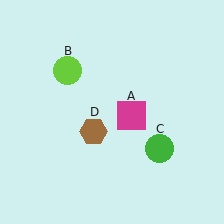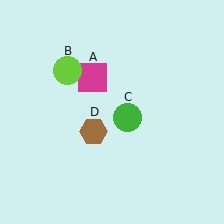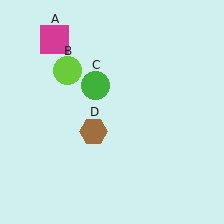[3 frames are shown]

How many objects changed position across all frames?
2 objects changed position: magenta square (object A), green circle (object C).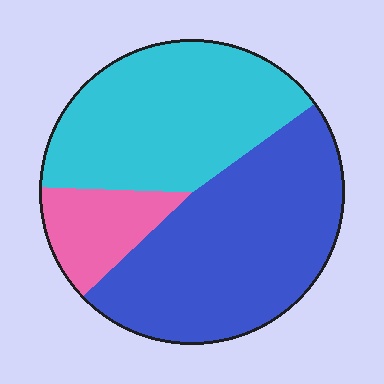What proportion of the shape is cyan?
Cyan covers 40% of the shape.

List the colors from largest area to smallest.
From largest to smallest: blue, cyan, pink.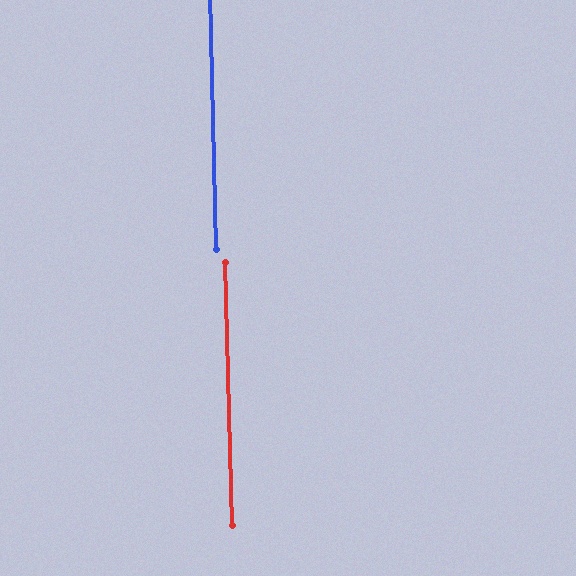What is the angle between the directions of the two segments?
Approximately 0 degrees.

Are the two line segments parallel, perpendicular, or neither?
Parallel — their directions differ by only 0.1°.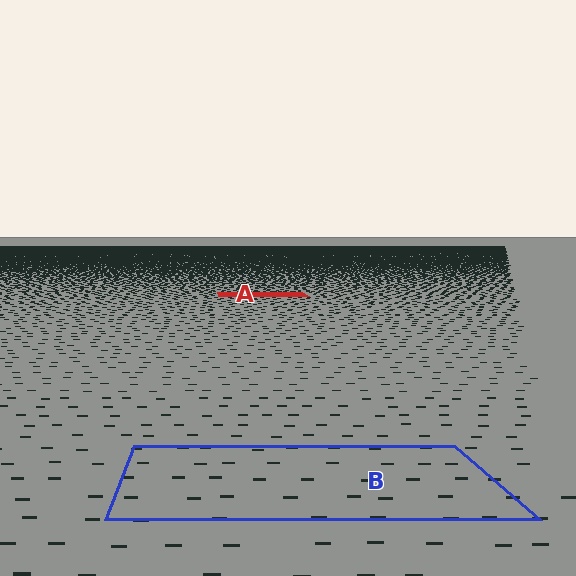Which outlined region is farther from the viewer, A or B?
Region A is farther from the viewer — the texture elements inside it appear smaller and more densely packed.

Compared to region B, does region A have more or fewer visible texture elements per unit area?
Region A has more texture elements per unit area — they are packed more densely because it is farther away.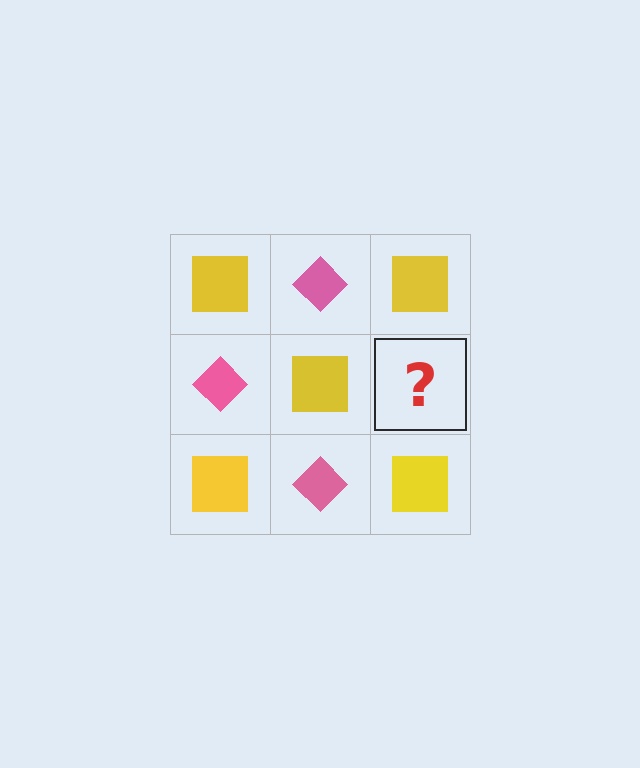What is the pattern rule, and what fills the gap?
The rule is that it alternates yellow square and pink diamond in a checkerboard pattern. The gap should be filled with a pink diamond.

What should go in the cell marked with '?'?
The missing cell should contain a pink diamond.